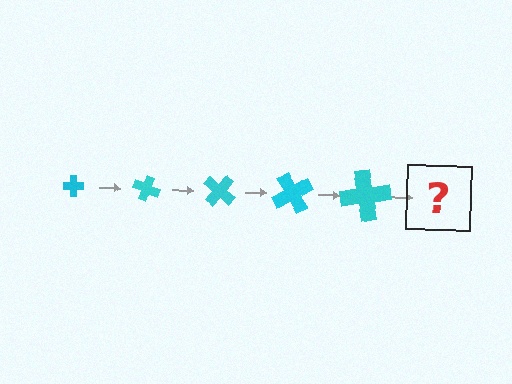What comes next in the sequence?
The next element should be a cross, larger than the previous one and rotated 100 degrees from the start.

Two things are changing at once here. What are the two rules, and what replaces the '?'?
The two rules are that the cross grows larger each step and it rotates 20 degrees each step. The '?' should be a cross, larger than the previous one and rotated 100 degrees from the start.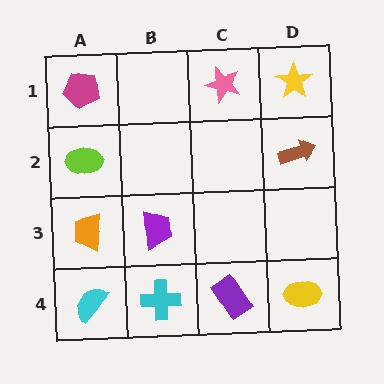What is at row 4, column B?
A cyan cross.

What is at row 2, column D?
A brown arrow.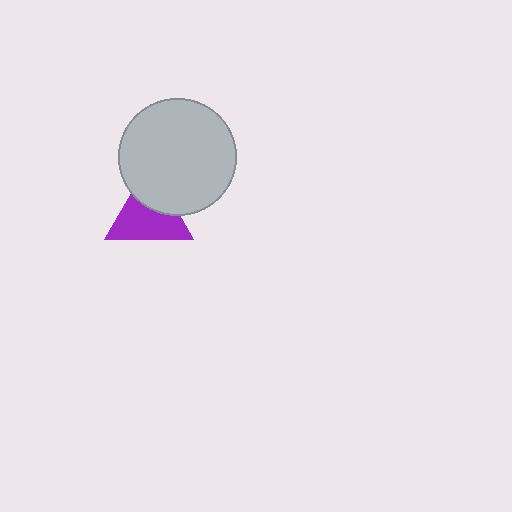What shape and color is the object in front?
The object in front is a light gray circle.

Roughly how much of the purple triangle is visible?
About half of it is visible (roughly 65%).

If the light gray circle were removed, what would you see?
You would see the complete purple triangle.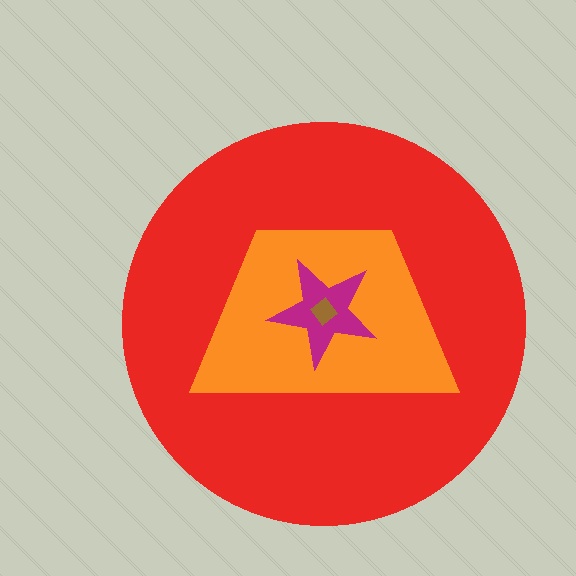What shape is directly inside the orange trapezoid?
The magenta star.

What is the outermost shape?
The red circle.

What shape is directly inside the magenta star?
The brown diamond.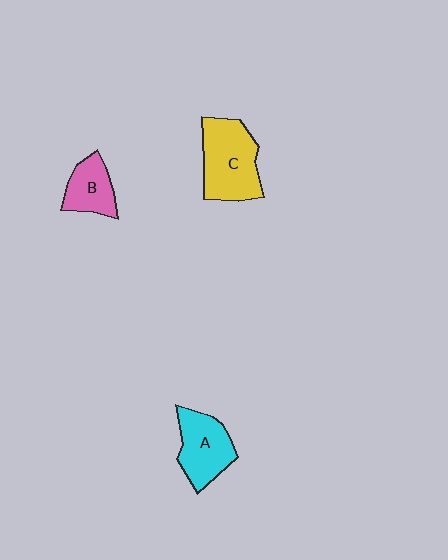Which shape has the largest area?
Shape C (yellow).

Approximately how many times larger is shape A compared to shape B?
Approximately 1.4 times.